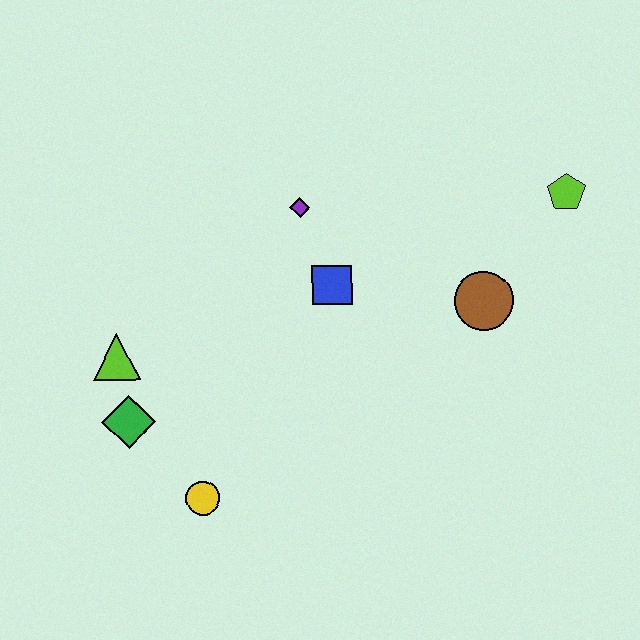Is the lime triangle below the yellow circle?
No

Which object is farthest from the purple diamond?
The yellow circle is farthest from the purple diamond.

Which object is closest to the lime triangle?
The green diamond is closest to the lime triangle.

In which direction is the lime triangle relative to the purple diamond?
The lime triangle is to the left of the purple diamond.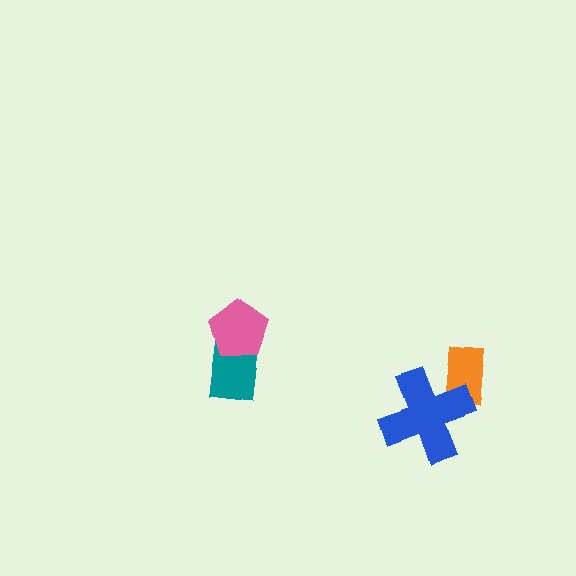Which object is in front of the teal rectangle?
The pink pentagon is in front of the teal rectangle.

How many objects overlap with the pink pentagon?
1 object overlaps with the pink pentagon.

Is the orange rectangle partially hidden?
Yes, it is partially covered by another shape.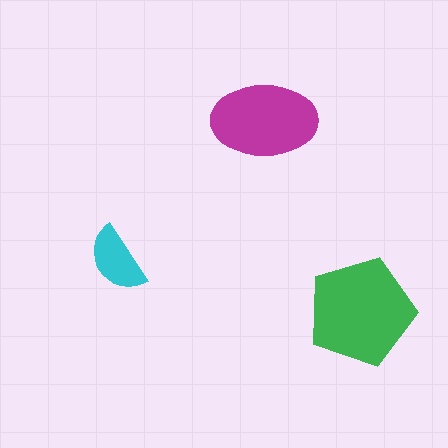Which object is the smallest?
The cyan semicircle.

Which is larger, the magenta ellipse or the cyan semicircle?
The magenta ellipse.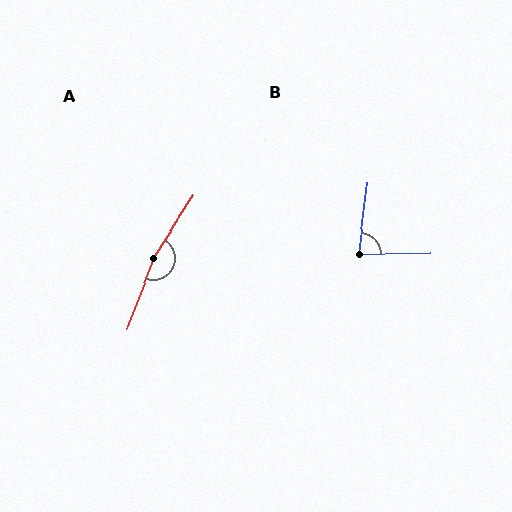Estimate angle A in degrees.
Approximately 168 degrees.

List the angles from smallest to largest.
B (82°), A (168°).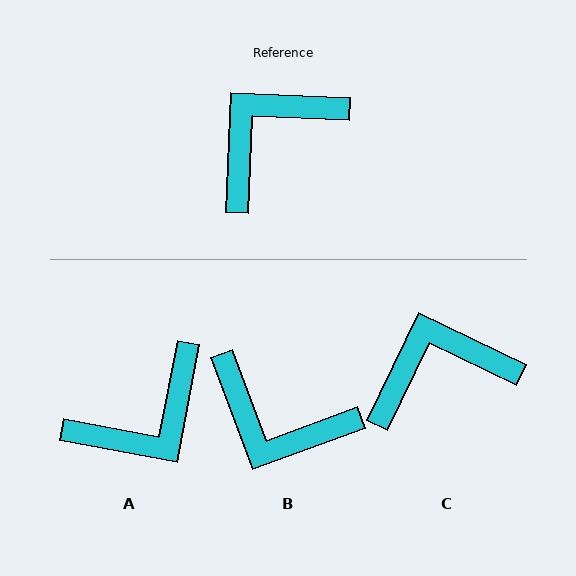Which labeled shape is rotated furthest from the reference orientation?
A, about 172 degrees away.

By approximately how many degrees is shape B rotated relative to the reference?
Approximately 113 degrees counter-clockwise.